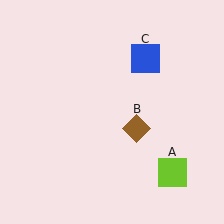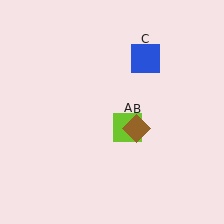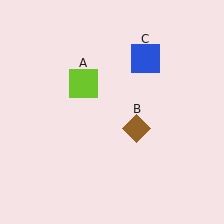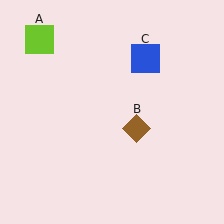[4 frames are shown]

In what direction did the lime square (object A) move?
The lime square (object A) moved up and to the left.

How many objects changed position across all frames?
1 object changed position: lime square (object A).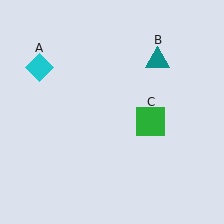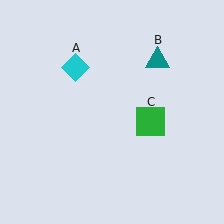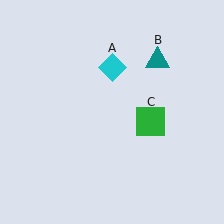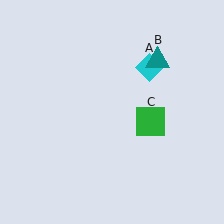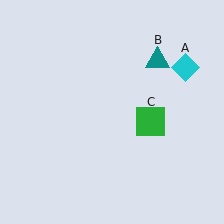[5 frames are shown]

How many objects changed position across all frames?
1 object changed position: cyan diamond (object A).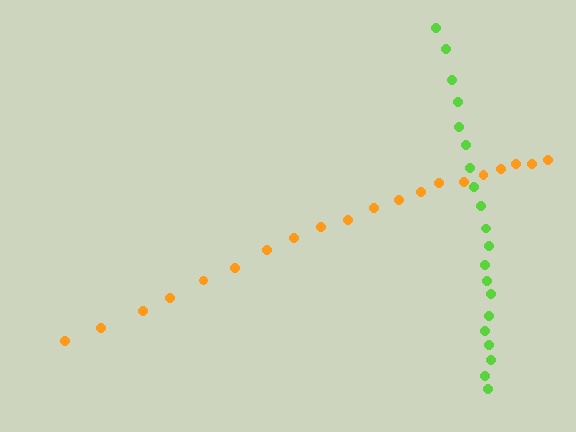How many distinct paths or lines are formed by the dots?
There are 2 distinct paths.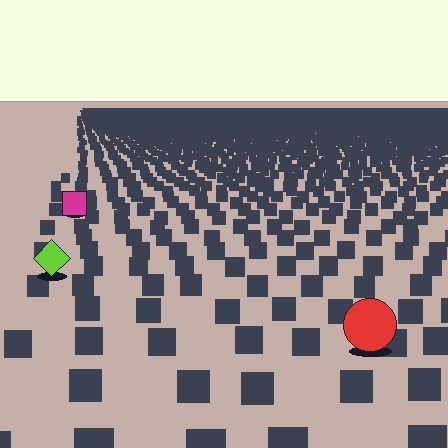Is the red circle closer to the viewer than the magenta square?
Yes. The red circle is closer — you can tell from the texture gradient: the ground texture is coarser near it.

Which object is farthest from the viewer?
The magenta square is farthest from the viewer. It appears smaller and the ground texture around it is denser.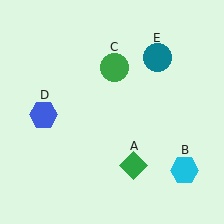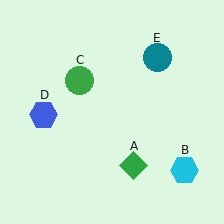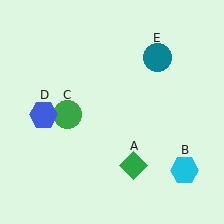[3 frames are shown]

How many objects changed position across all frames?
1 object changed position: green circle (object C).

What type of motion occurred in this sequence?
The green circle (object C) rotated counterclockwise around the center of the scene.